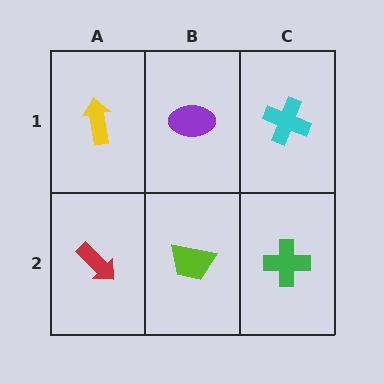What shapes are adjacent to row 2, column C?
A cyan cross (row 1, column C), a lime trapezoid (row 2, column B).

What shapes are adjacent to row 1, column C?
A green cross (row 2, column C), a purple ellipse (row 1, column B).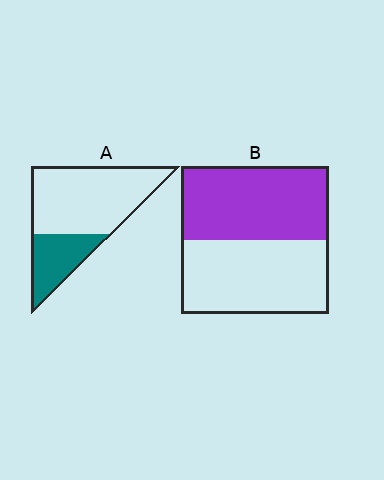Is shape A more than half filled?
No.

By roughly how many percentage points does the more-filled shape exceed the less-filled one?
By roughly 20 percentage points (B over A).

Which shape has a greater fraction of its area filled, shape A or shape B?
Shape B.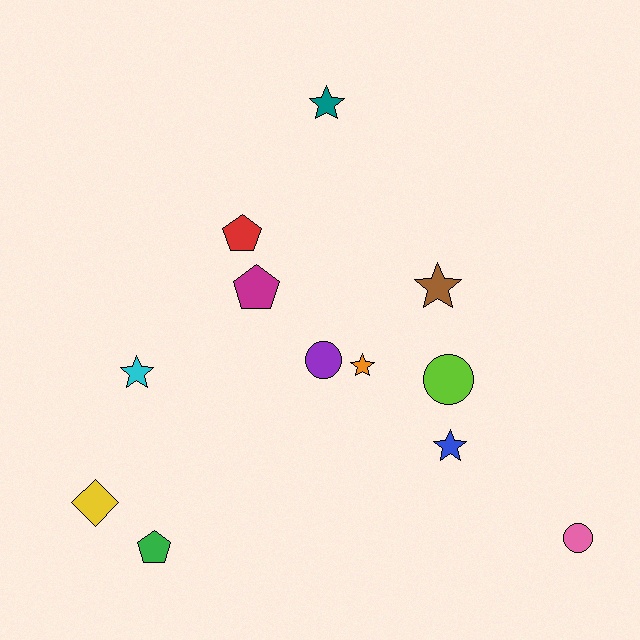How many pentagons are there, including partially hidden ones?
There are 3 pentagons.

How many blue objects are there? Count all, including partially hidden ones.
There is 1 blue object.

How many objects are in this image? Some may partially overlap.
There are 12 objects.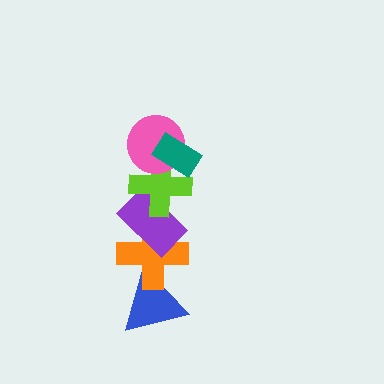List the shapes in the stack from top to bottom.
From top to bottom: the teal rectangle, the pink circle, the lime cross, the purple rectangle, the orange cross, the blue triangle.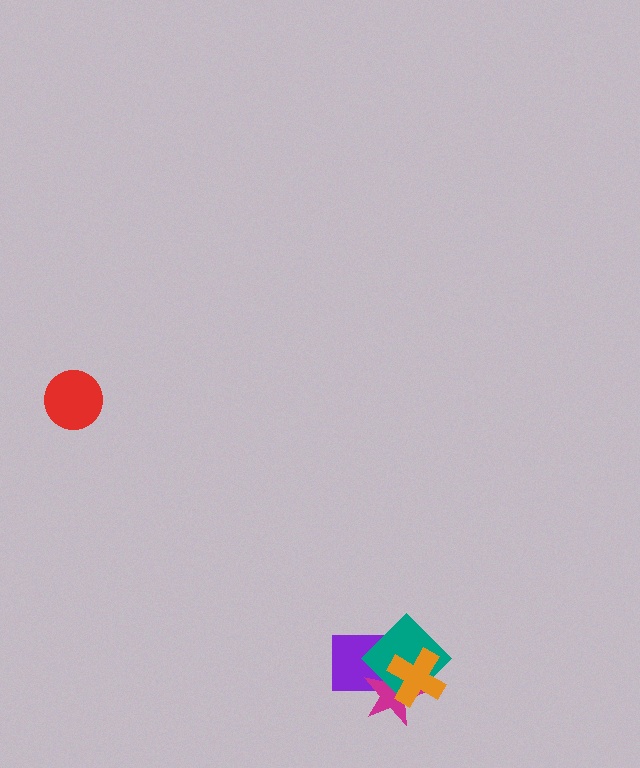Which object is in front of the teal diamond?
The orange cross is in front of the teal diamond.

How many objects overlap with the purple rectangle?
3 objects overlap with the purple rectangle.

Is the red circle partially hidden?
No, no other shape covers it.